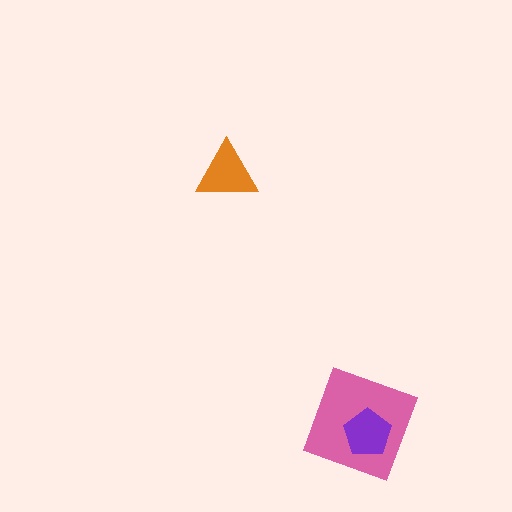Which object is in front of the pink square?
The purple pentagon is in front of the pink square.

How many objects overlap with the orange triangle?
0 objects overlap with the orange triangle.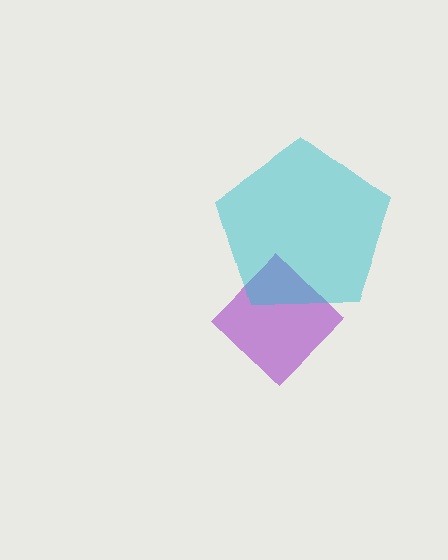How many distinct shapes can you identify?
There are 2 distinct shapes: a purple diamond, a cyan pentagon.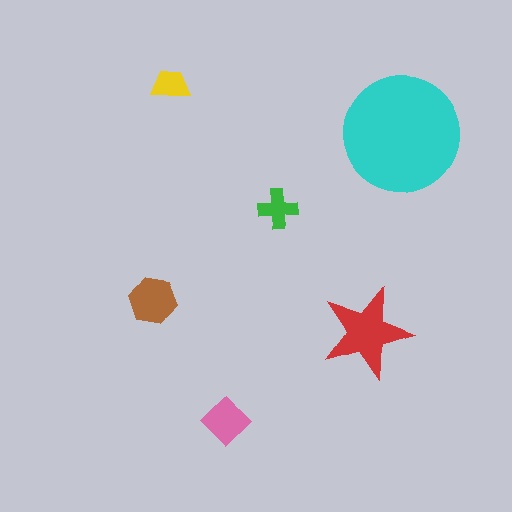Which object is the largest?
The cyan circle.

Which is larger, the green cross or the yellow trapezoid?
The green cross.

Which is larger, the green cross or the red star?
The red star.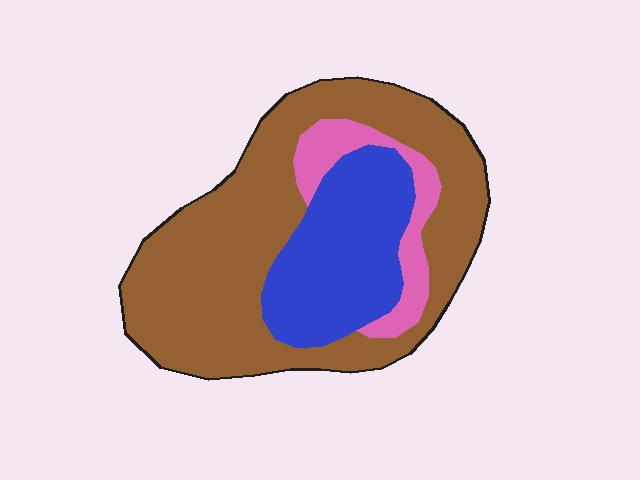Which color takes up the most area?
Brown, at roughly 60%.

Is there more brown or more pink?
Brown.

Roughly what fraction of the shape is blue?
Blue covers around 25% of the shape.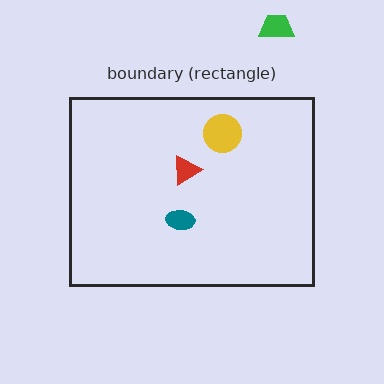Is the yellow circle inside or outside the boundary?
Inside.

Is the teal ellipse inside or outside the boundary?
Inside.